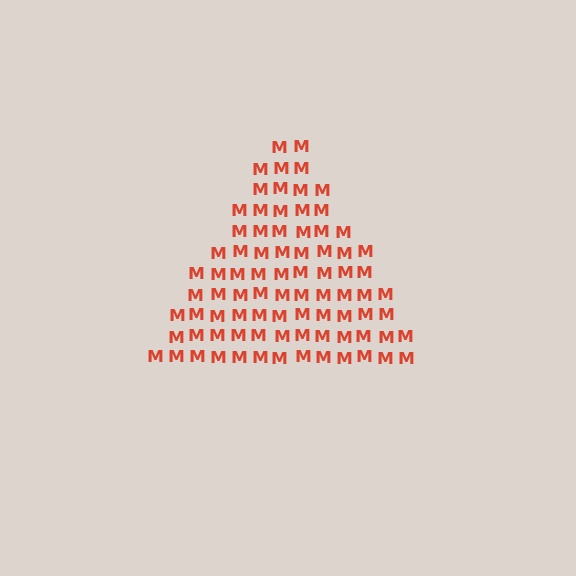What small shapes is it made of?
It is made of small letter M's.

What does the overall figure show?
The overall figure shows a triangle.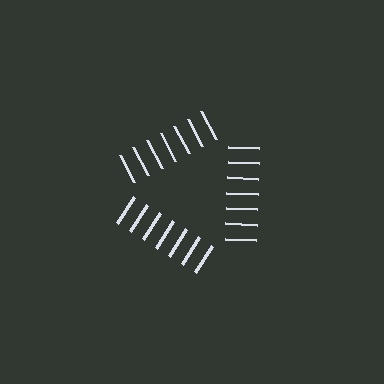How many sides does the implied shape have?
3 sides — the line-ends trace a triangle.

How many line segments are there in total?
21 — 7 along each of the 3 edges.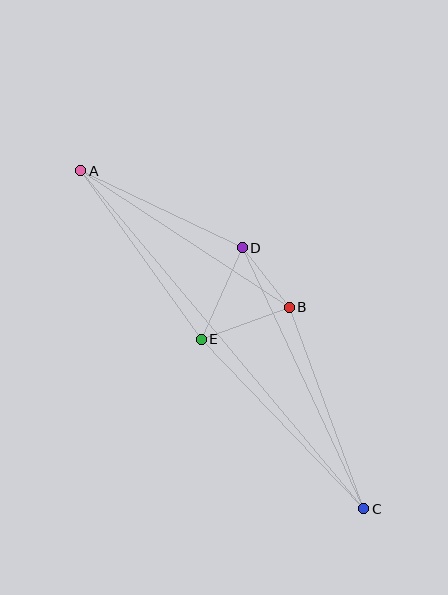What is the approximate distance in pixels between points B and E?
The distance between B and E is approximately 93 pixels.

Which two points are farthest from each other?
Points A and C are farthest from each other.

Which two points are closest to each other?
Points B and D are closest to each other.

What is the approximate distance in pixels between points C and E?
The distance between C and E is approximately 235 pixels.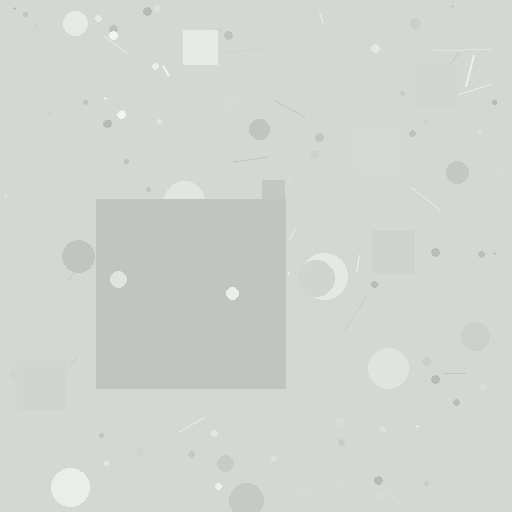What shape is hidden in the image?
A square is hidden in the image.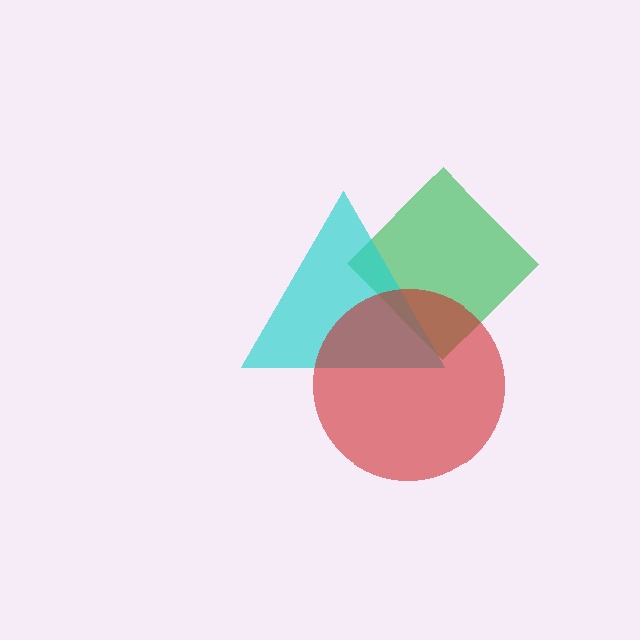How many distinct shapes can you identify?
There are 3 distinct shapes: a green diamond, a cyan triangle, a red circle.